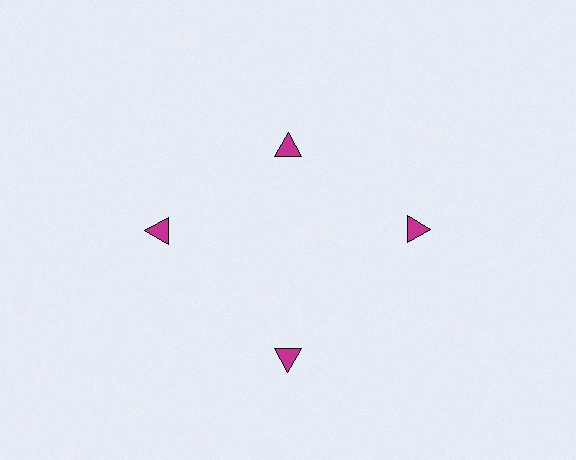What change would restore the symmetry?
The symmetry would be restored by moving it outward, back onto the ring so that all 4 triangles sit at equal angles and equal distance from the center.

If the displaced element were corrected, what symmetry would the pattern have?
It would have 4-fold rotational symmetry — the pattern would map onto itself every 90 degrees.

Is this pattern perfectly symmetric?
No. The 4 magenta triangles are arranged in a ring, but one element near the 12 o'clock position is pulled inward toward the center, breaking the 4-fold rotational symmetry.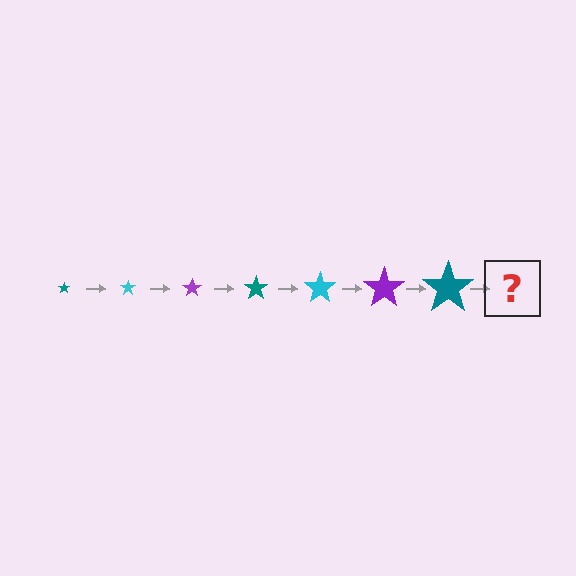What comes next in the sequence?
The next element should be a cyan star, larger than the previous one.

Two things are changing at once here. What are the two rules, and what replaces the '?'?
The two rules are that the star grows larger each step and the color cycles through teal, cyan, and purple. The '?' should be a cyan star, larger than the previous one.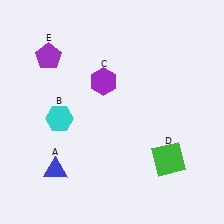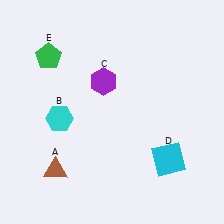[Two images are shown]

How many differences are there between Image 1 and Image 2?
There are 3 differences between the two images.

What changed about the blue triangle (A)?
In Image 1, A is blue. In Image 2, it changed to brown.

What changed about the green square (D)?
In Image 1, D is green. In Image 2, it changed to cyan.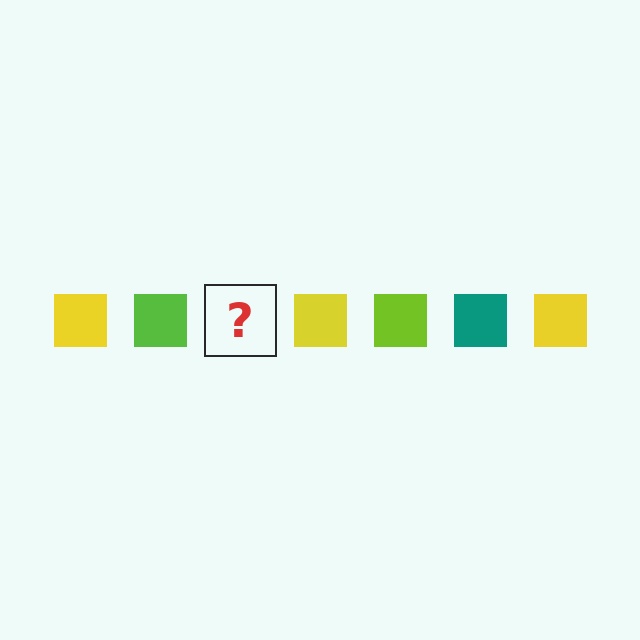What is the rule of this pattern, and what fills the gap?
The rule is that the pattern cycles through yellow, lime, teal squares. The gap should be filled with a teal square.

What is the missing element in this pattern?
The missing element is a teal square.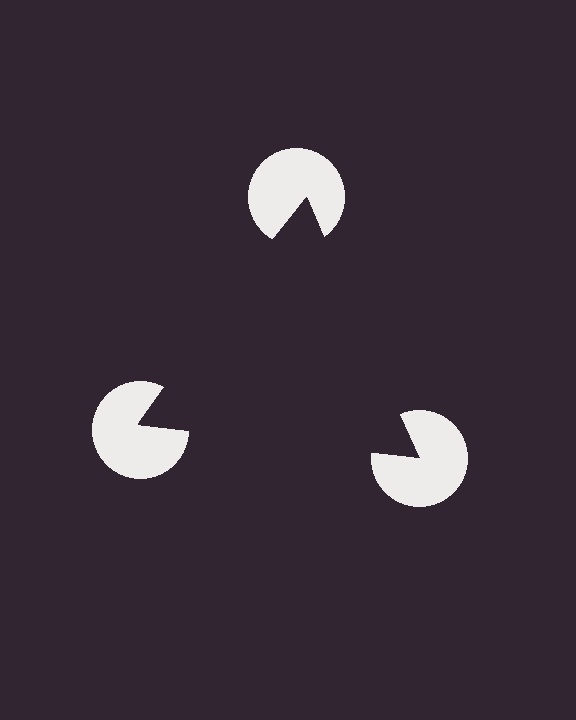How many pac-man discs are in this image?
There are 3 — one at each vertex of the illusory triangle.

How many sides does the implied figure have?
3 sides.